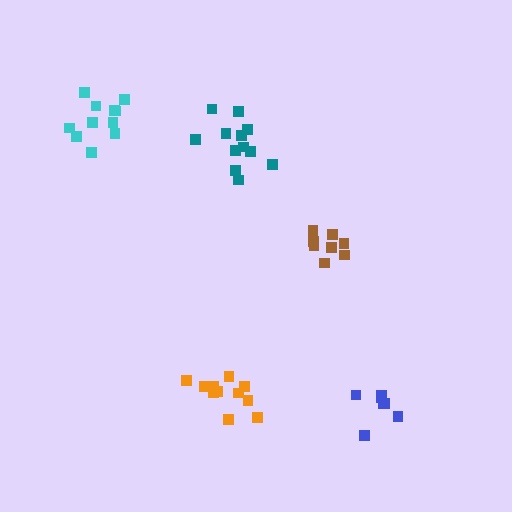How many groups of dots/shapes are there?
There are 5 groups.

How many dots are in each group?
Group 1: 12 dots, Group 2: 11 dots, Group 3: 8 dots, Group 4: 11 dots, Group 5: 7 dots (49 total).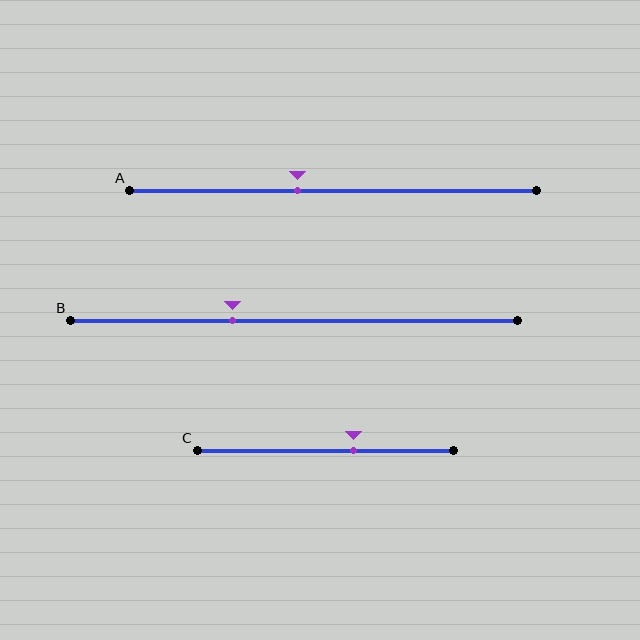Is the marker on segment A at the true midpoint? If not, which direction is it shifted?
No, the marker on segment A is shifted to the left by about 9% of the segment length.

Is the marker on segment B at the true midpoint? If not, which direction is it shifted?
No, the marker on segment B is shifted to the left by about 14% of the segment length.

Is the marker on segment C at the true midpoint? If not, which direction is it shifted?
No, the marker on segment C is shifted to the right by about 11% of the segment length.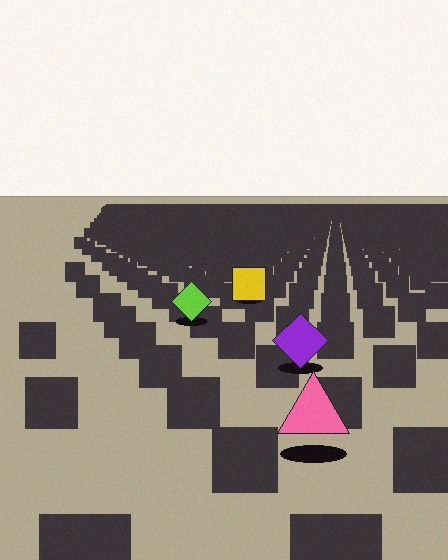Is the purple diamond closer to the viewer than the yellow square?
Yes. The purple diamond is closer — you can tell from the texture gradient: the ground texture is coarser near it.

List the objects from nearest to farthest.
From nearest to farthest: the pink triangle, the purple diamond, the lime diamond, the yellow square.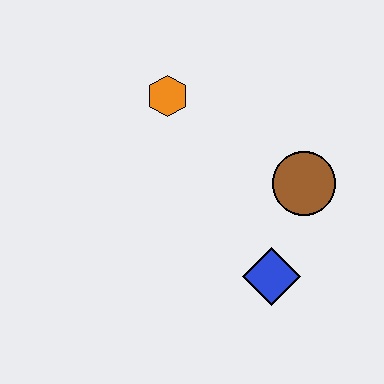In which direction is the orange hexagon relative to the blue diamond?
The orange hexagon is above the blue diamond.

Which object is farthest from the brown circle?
The orange hexagon is farthest from the brown circle.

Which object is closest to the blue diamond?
The brown circle is closest to the blue diamond.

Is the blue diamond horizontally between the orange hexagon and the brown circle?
Yes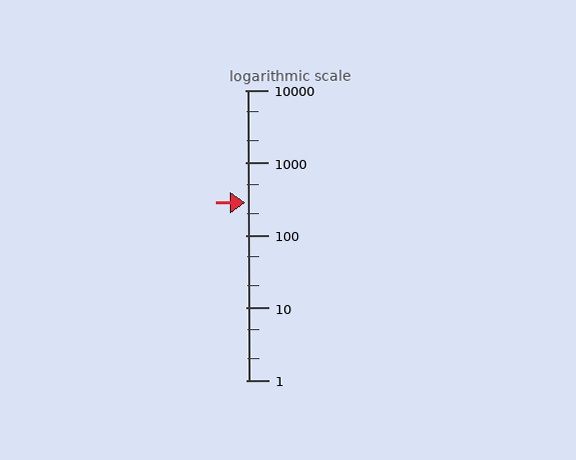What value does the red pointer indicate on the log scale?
The pointer indicates approximately 280.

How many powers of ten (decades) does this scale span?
The scale spans 4 decades, from 1 to 10000.